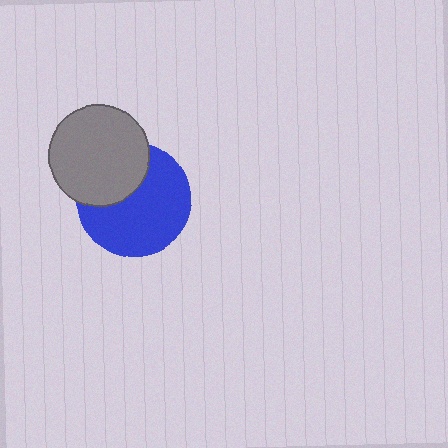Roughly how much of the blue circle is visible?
Most of it is visible (roughly 67%).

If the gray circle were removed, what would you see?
You would see the complete blue circle.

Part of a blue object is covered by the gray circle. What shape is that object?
It is a circle.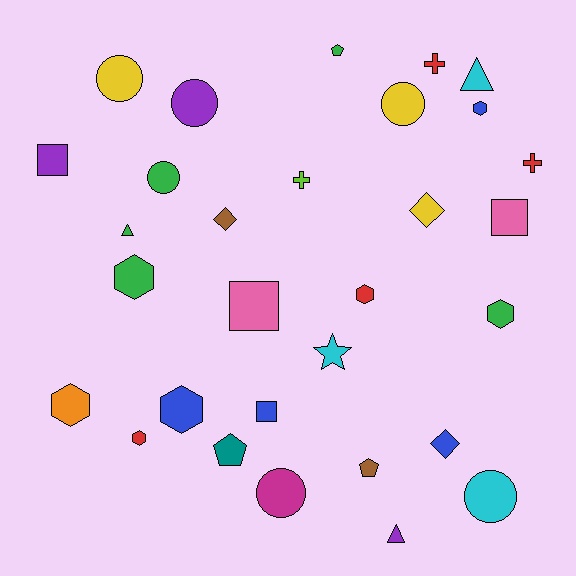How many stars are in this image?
There is 1 star.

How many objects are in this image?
There are 30 objects.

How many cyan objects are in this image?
There are 3 cyan objects.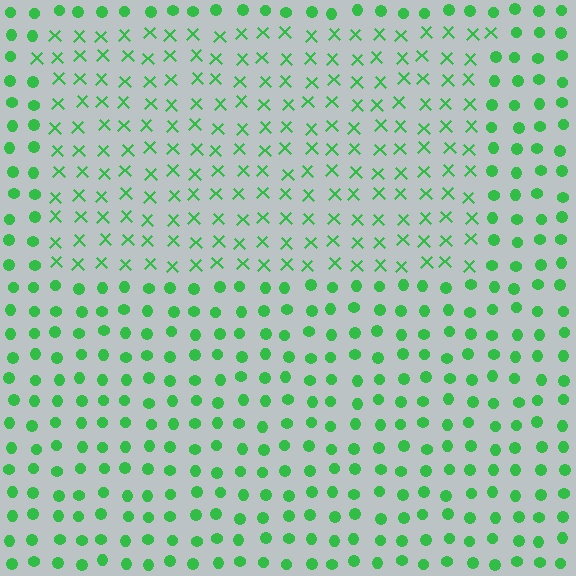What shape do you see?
I see a rectangle.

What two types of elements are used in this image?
The image uses X marks inside the rectangle region and circles outside it.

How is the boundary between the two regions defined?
The boundary is defined by a change in element shape: X marks inside vs. circles outside. All elements share the same color and spacing.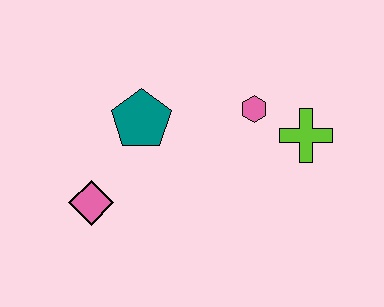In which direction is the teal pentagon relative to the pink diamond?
The teal pentagon is above the pink diamond.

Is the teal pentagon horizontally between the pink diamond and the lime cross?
Yes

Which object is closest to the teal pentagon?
The pink diamond is closest to the teal pentagon.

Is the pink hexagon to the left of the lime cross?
Yes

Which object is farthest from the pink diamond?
The lime cross is farthest from the pink diamond.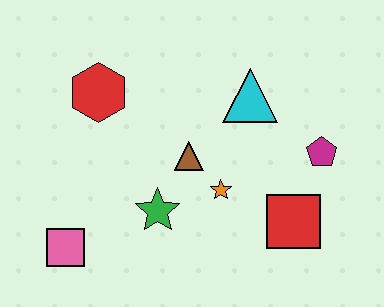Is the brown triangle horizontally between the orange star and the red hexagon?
Yes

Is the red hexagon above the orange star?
Yes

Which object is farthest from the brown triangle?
The pink square is farthest from the brown triangle.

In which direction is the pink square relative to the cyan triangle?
The pink square is to the left of the cyan triangle.